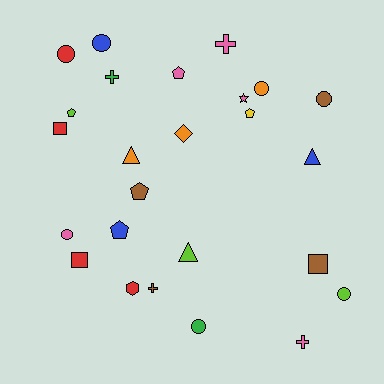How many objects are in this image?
There are 25 objects.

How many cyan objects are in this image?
There are no cyan objects.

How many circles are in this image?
There are 7 circles.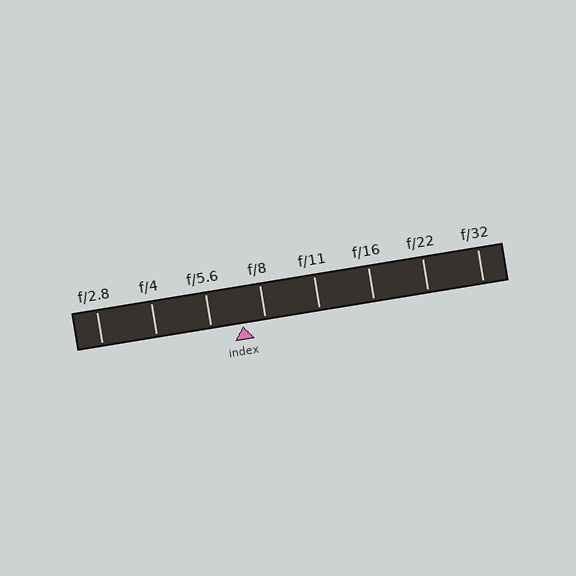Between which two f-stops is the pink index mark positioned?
The index mark is between f/5.6 and f/8.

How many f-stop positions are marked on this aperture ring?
There are 8 f-stop positions marked.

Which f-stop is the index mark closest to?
The index mark is closest to f/8.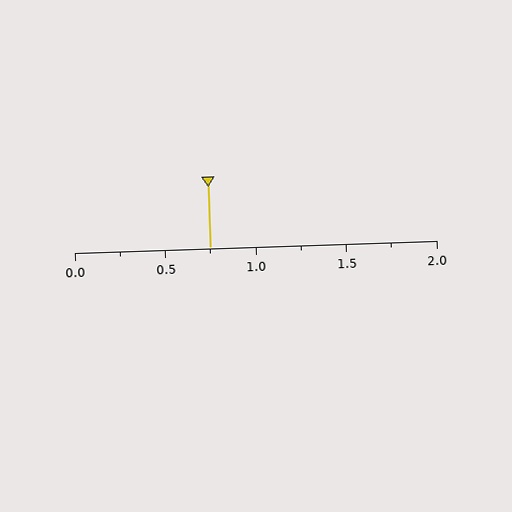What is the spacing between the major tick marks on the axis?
The major ticks are spaced 0.5 apart.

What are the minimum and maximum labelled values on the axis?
The axis runs from 0.0 to 2.0.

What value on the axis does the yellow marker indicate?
The marker indicates approximately 0.75.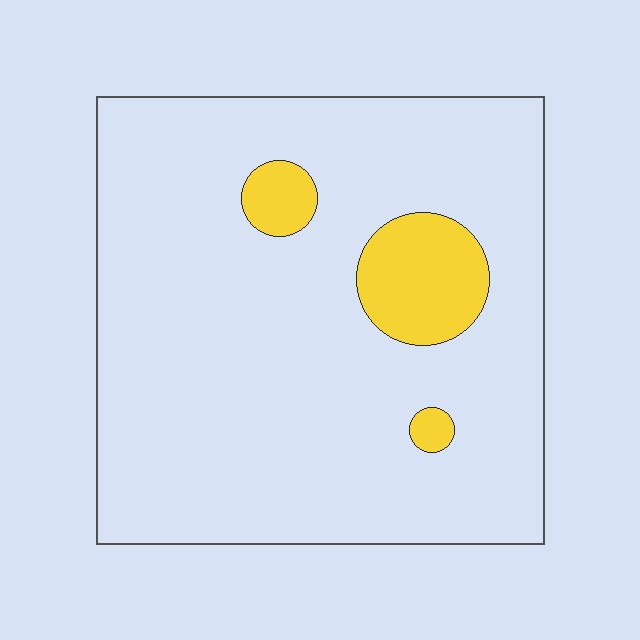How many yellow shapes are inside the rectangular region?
3.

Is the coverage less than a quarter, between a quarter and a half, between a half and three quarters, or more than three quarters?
Less than a quarter.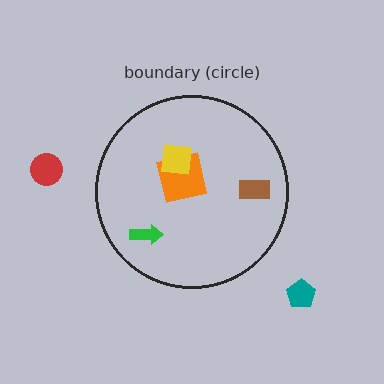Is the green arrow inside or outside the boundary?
Inside.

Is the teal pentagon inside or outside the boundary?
Outside.